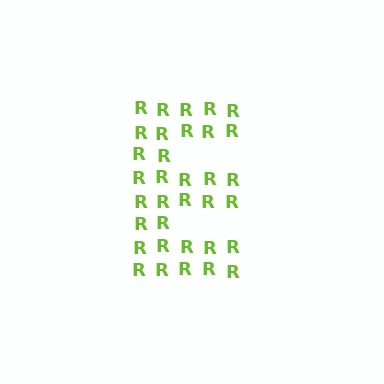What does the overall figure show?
The overall figure shows the letter E.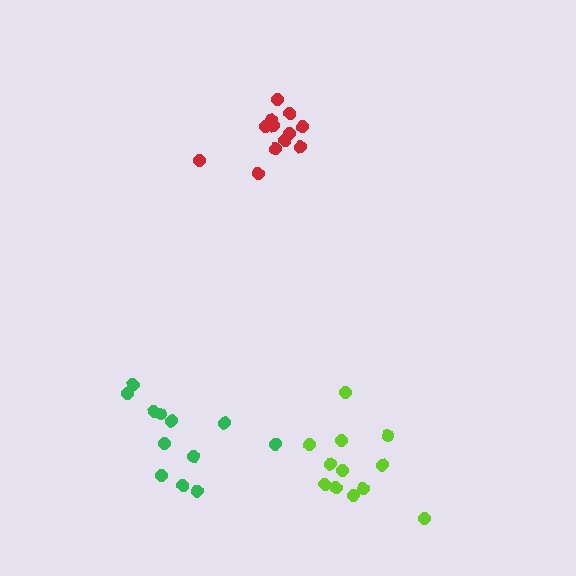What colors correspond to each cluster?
The clusters are colored: green, lime, red.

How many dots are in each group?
Group 1: 12 dots, Group 2: 12 dots, Group 3: 12 dots (36 total).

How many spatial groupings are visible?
There are 3 spatial groupings.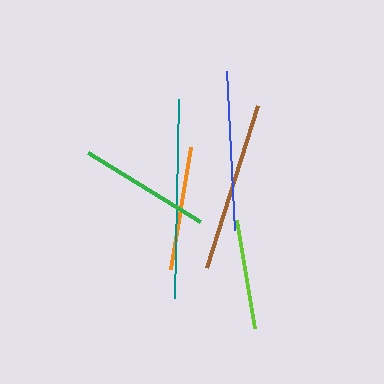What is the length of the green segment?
The green segment is approximately 131 pixels long.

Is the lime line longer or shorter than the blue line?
The blue line is longer than the lime line.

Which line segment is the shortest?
The lime line is the shortest at approximately 109 pixels.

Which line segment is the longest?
The teal line is the longest at approximately 200 pixels.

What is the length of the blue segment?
The blue segment is approximately 159 pixels long.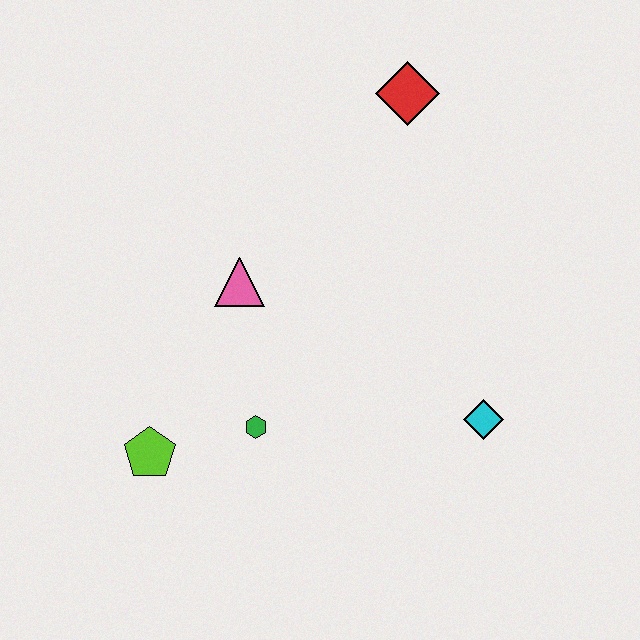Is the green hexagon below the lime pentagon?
No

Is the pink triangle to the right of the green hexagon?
No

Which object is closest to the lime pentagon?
The green hexagon is closest to the lime pentagon.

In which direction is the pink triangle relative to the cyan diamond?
The pink triangle is to the left of the cyan diamond.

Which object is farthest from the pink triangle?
The cyan diamond is farthest from the pink triangle.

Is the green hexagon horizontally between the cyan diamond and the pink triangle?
Yes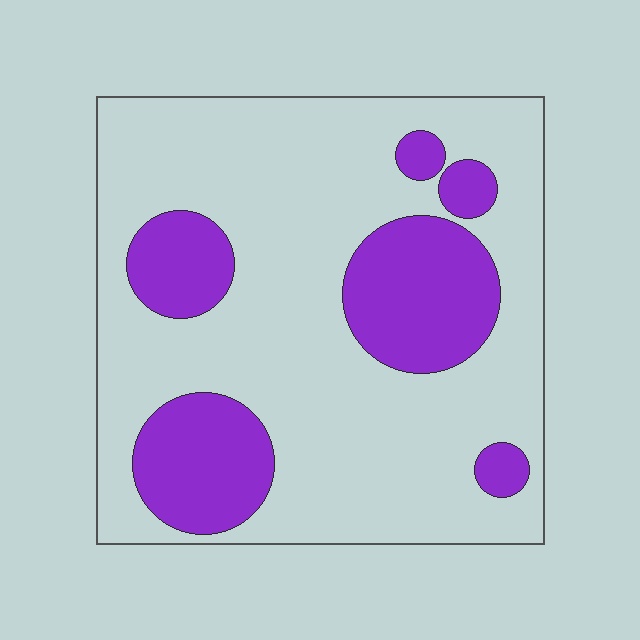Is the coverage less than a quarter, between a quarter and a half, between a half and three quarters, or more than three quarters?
Between a quarter and a half.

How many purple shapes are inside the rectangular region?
6.